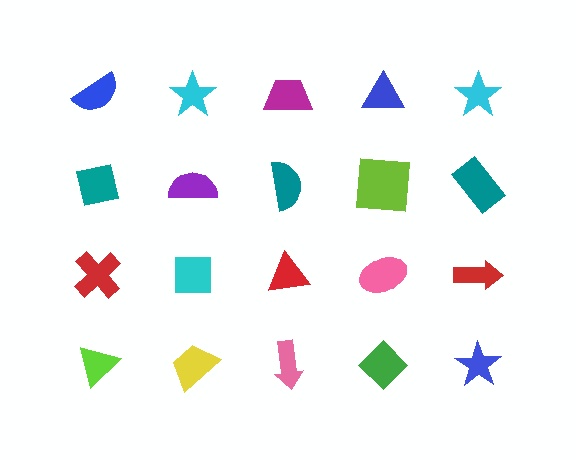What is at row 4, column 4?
A green diamond.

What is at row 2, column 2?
A purple semicircle.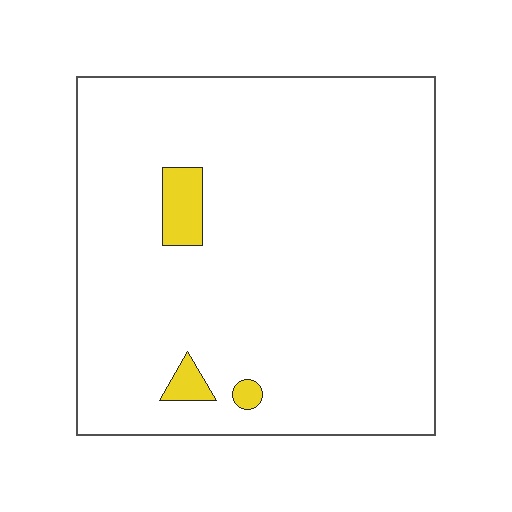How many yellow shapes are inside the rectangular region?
3.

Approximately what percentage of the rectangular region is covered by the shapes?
Approximately 5%.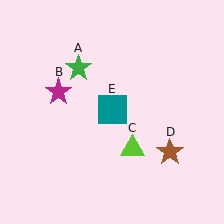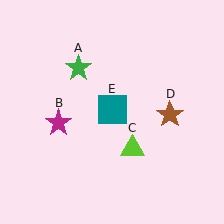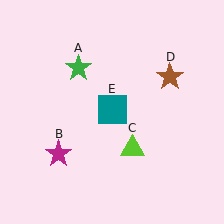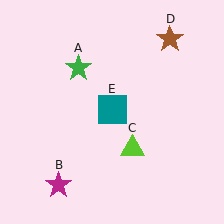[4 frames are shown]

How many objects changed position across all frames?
2 objects changed position: magenta star (object B), brown star (object D).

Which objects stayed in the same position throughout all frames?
Green star (object A) and lime triangle (object C) and teal square (object E) remained stationary.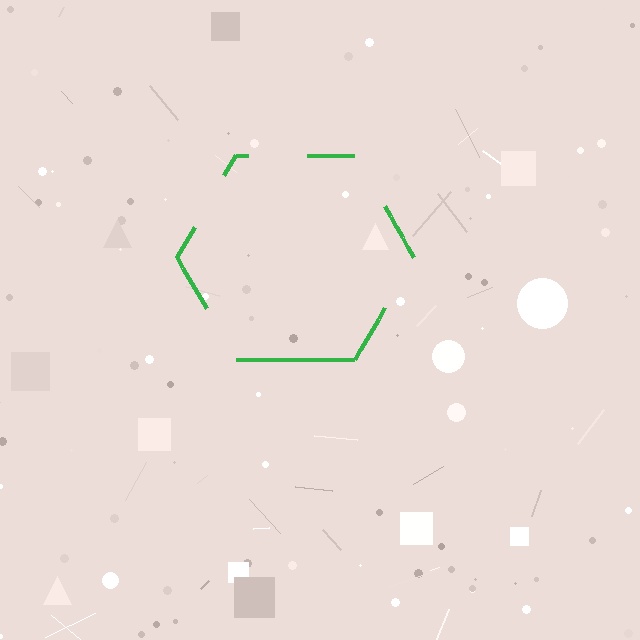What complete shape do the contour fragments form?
The contour fragments form a hexagon.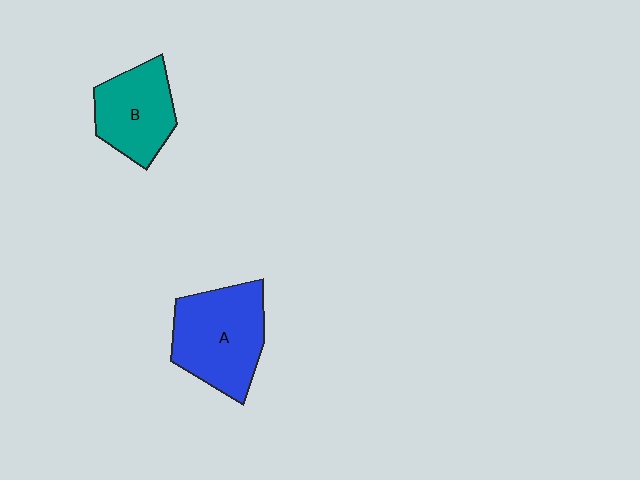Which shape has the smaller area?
Shape B (teal).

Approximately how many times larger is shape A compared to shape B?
Approximately 1.4 times.